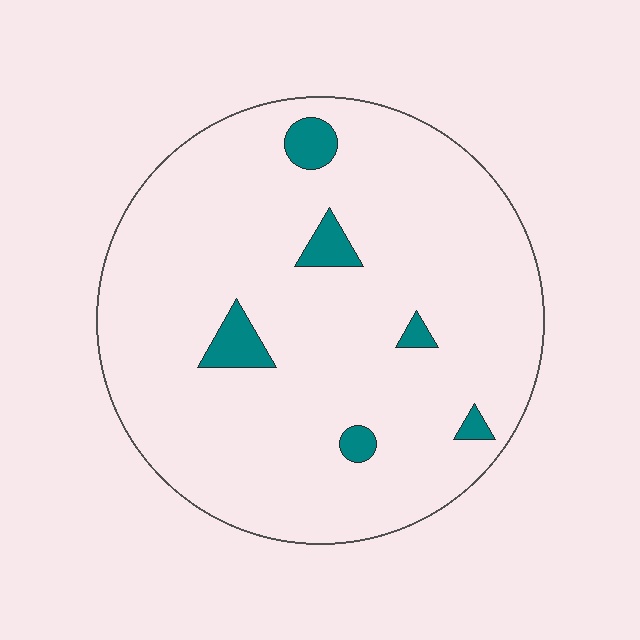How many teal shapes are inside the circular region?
6.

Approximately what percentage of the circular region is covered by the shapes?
Approximately 5%.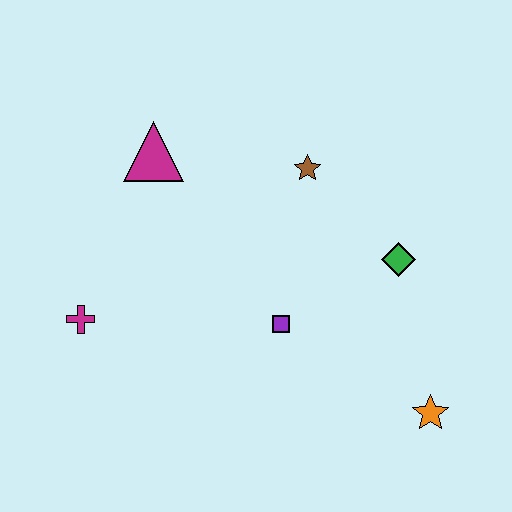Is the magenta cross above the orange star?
Yes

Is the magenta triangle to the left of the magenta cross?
No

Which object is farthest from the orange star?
The magenta triangle is farthest from the orange star.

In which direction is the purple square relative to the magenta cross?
The purple square is to the right of the magenta cross.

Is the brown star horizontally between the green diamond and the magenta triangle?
Yes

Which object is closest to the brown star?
The green diamond is closest to the brown star.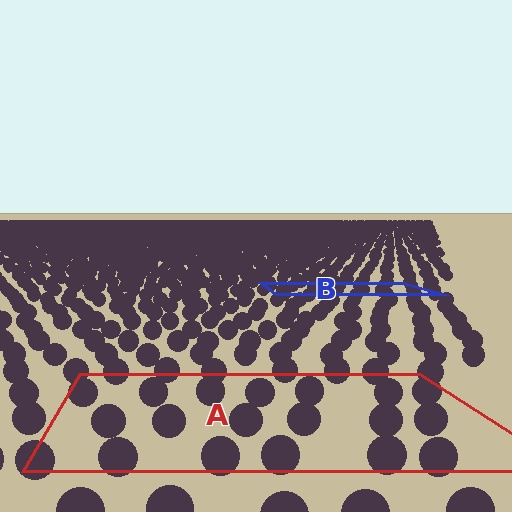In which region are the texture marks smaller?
The texture marks are smaller in region B, because it is farther away.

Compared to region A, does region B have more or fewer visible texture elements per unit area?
Region B has more texture elements per unit area — they are packed more densely because it is farther away.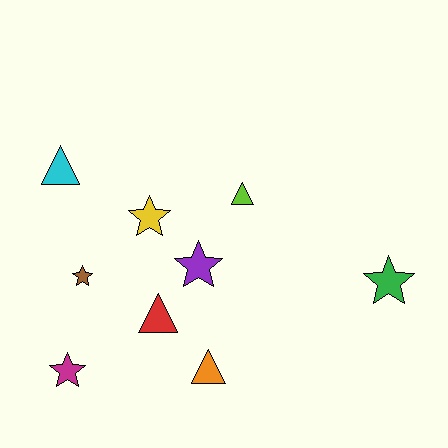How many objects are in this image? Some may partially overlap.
There are 9 objects.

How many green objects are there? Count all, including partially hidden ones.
There is 1 green object.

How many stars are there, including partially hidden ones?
There are 5 stars.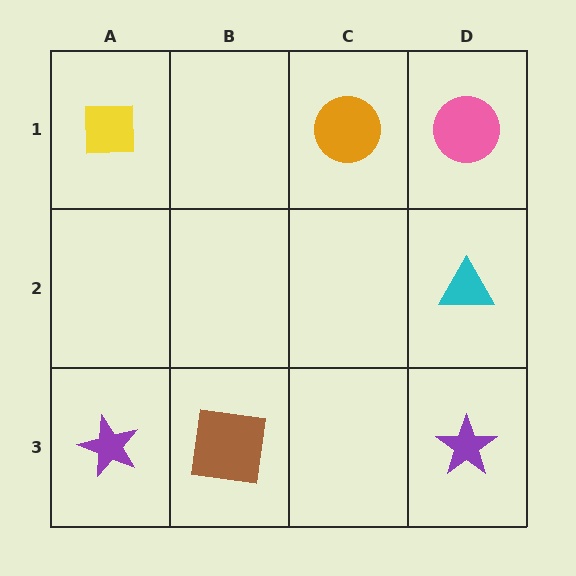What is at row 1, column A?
A yellow square.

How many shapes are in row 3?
3 shapes.